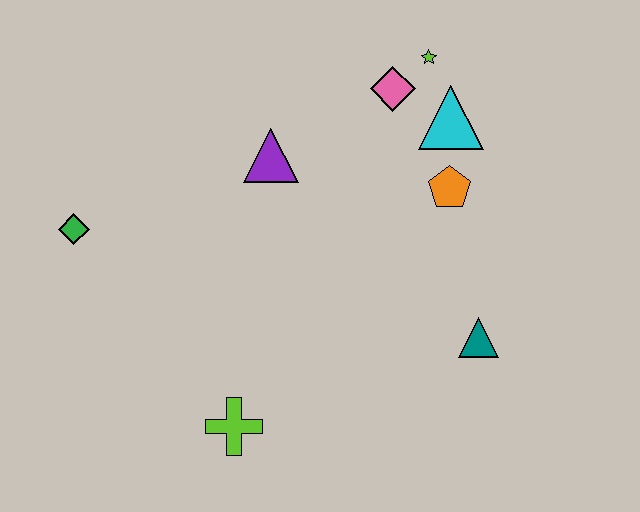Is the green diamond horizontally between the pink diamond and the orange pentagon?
No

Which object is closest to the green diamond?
The purple triangle is closest to the green diamond.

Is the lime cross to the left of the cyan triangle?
Yes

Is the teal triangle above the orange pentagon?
No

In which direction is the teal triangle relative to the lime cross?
The teal triangle is to the right of the lime cross.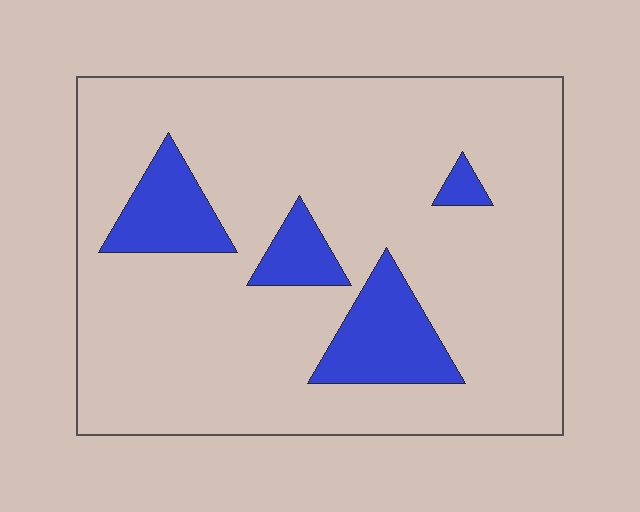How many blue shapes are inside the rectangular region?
4.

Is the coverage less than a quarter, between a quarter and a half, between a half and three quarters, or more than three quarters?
Less than a quarter.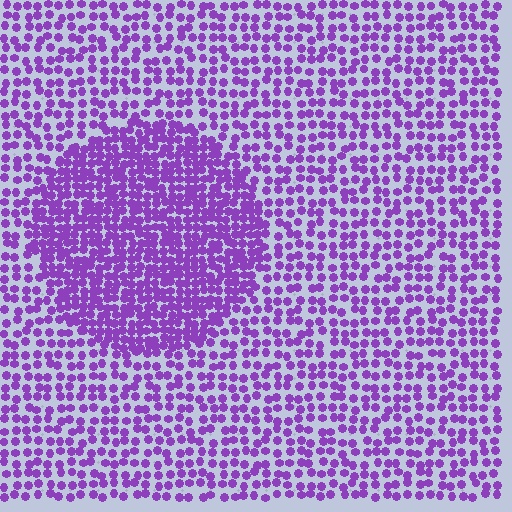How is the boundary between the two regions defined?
The boundary is defined by a change in element density (approximately 1.9x ratio). All elements are the same color, size, and shape.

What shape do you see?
I see a circle.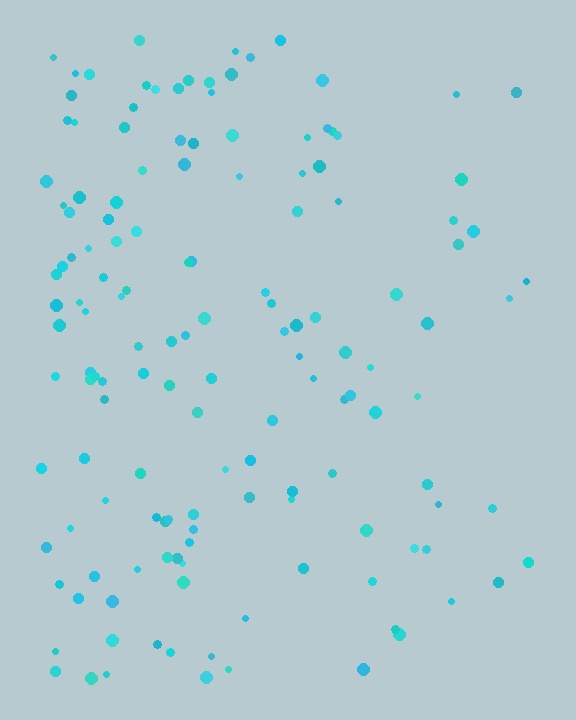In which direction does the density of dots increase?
From right to left, with the left side densest.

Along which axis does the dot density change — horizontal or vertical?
Horizontal.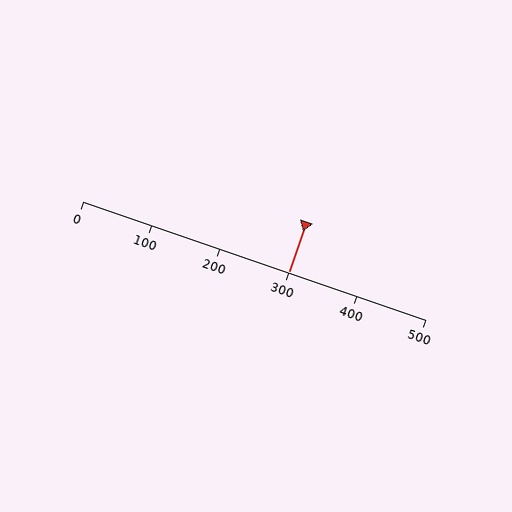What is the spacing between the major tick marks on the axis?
The major ticks are spaced 100 apart.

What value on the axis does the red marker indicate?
The marker indicates approximately 300.